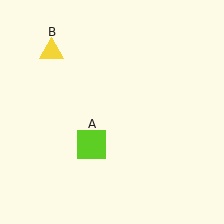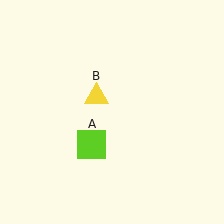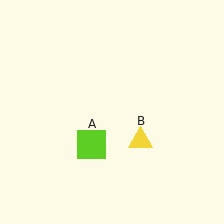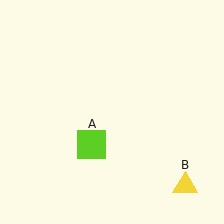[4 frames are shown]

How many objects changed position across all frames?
1 object changed position: yellow triangle (object B).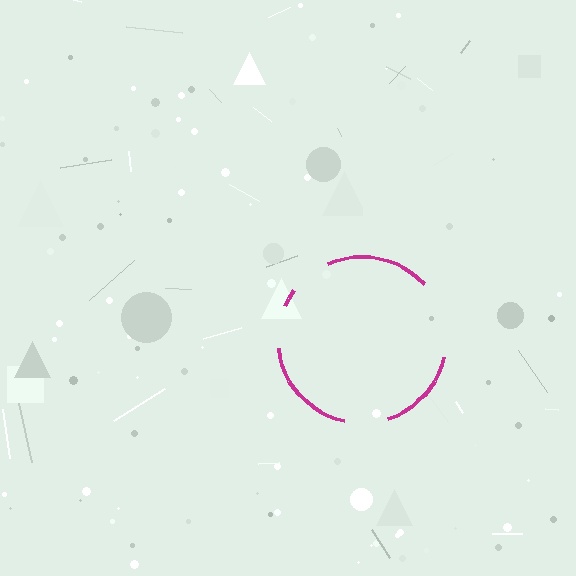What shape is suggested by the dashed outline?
The dashed outline suggests a circle.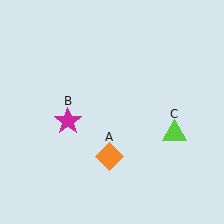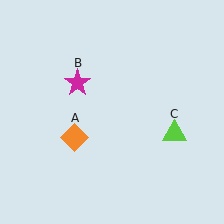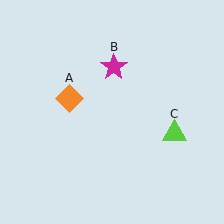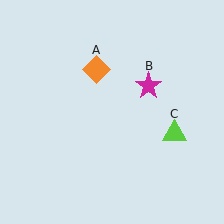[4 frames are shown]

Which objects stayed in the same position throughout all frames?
Lime triangle (object C) remained stationary.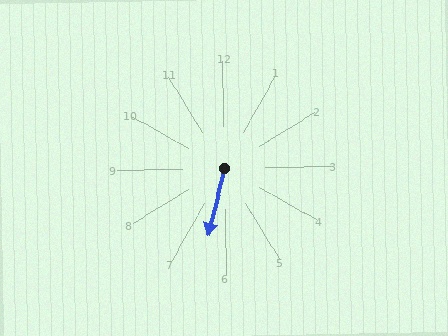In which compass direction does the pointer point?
South.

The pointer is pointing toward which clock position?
Roughly 6 o'clock.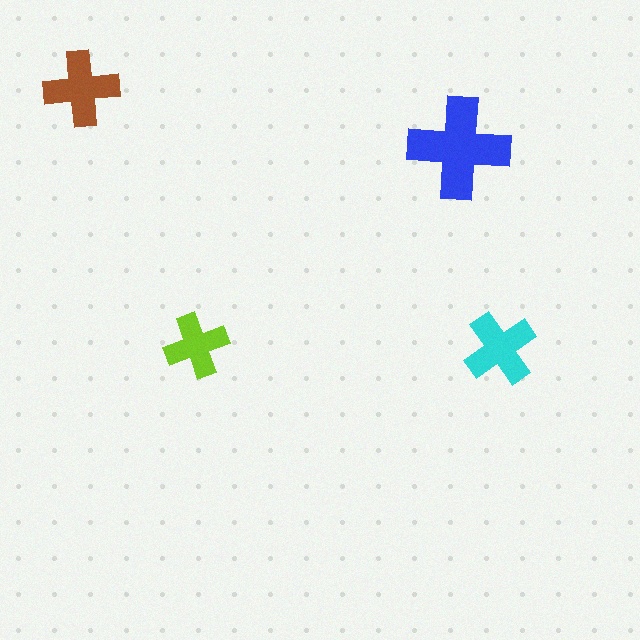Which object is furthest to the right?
The cyan cross is rightmost.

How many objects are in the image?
There are 4 objects in the image.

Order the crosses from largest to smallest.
the blue one, the brown one, the cyan one, the lime one.